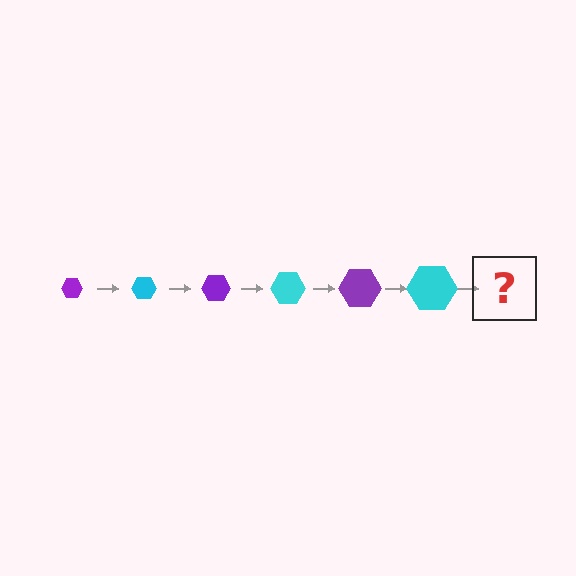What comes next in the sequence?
The next element should be a purple hexagon, larger than the previous one.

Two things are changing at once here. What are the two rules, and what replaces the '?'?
The two rules are that the hexagon grows larger each step and the color cycles through purple and cyan. The '?' should be a purple hexagon, larger than the previous one.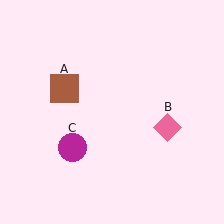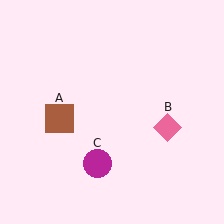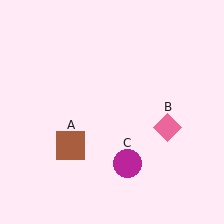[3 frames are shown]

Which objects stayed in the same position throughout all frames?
Pink diamond (object B) remained stationary.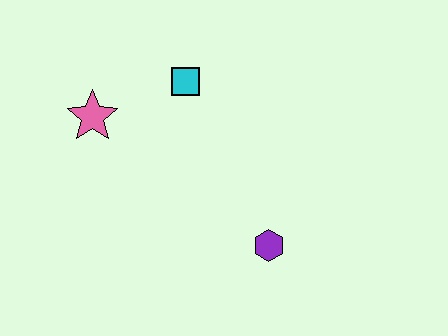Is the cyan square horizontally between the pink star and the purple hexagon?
Yes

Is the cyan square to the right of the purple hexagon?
No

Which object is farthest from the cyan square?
The purple hexagon is farthest from the cyan square.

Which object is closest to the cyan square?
The pink star is closest to the cyan square.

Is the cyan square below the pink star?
No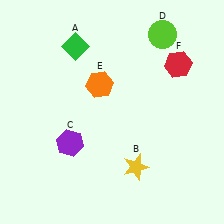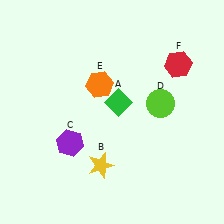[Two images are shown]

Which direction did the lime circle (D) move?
The lime circle (D) moved down.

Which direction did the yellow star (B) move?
The yellow star (B) moved left.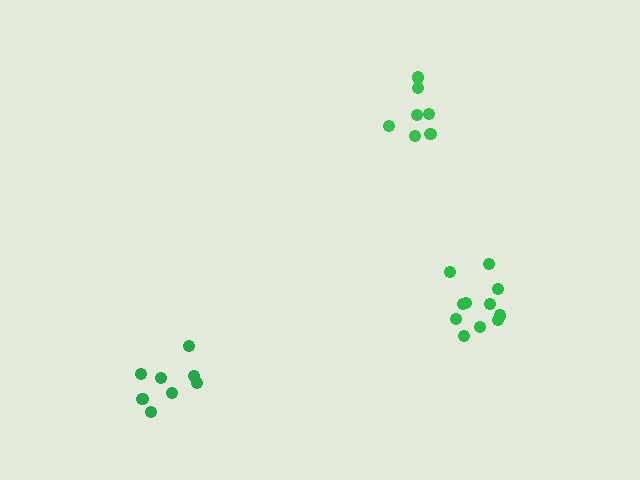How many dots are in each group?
Group 1: 7 dots, Group 2: 11 dots, Group 3: 8 dots (26 total).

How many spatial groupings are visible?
There are 3 spatial groupings.